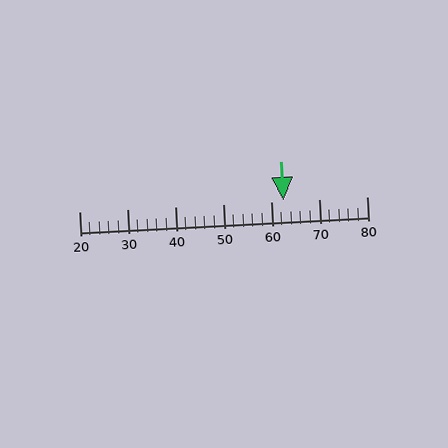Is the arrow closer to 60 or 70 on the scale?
The arrow is closer to 60.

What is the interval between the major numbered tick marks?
The major tick marks are spaced 10 units apart.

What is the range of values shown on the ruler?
The ruler shows values from 20 to 80.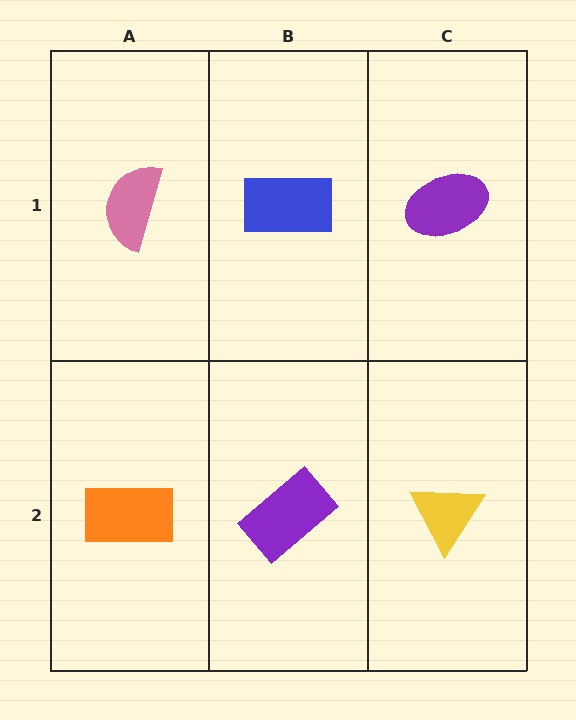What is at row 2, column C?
A yellow triangle.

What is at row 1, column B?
A blue rectangle.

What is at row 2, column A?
An orange rectangle.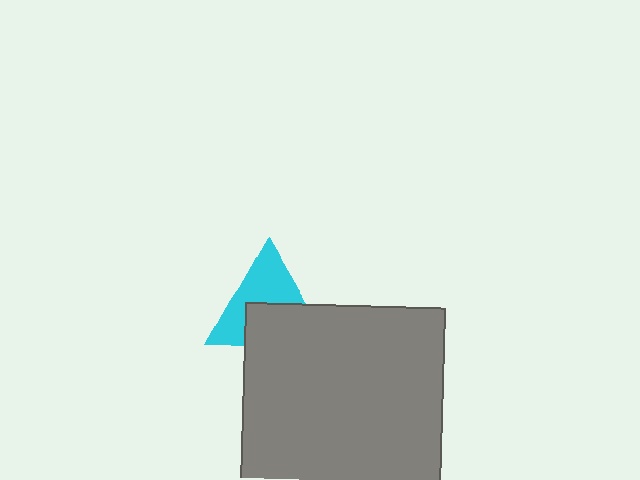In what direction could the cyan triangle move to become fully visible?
The cyan triangle could move up. That would shift it out from behind the gray square entirely.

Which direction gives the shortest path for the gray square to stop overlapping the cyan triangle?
Moving down gives the shortest separation.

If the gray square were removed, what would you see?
You would see the complete cyan triangle.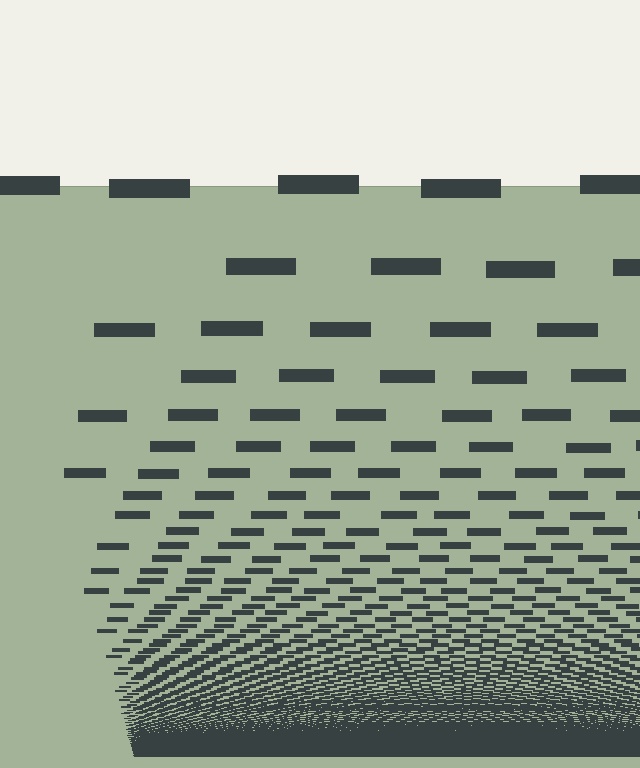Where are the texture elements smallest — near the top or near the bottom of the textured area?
Near the bottom.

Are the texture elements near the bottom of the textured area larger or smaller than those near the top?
Smaller. The gradient is inverted — elements near the bottom are smaller and denser.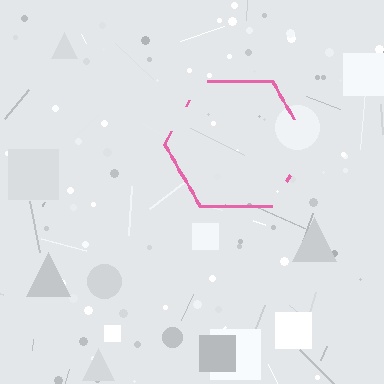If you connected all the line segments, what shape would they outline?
They would outline a hexagon.